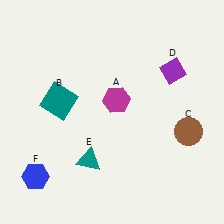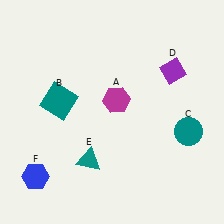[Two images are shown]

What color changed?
The circle (C) changed from brown in Image 1 to teal in Image 2.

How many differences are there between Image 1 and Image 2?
There is 1 difference between the two images.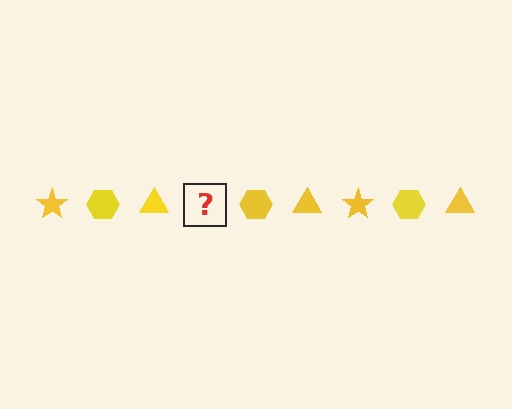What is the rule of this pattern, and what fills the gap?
The rule is that the pattern cycles through star, hexagon, triangle shapes in yellow. The gap should be filled with a yellow star.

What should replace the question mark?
The question mark should be replaced with a yellow star.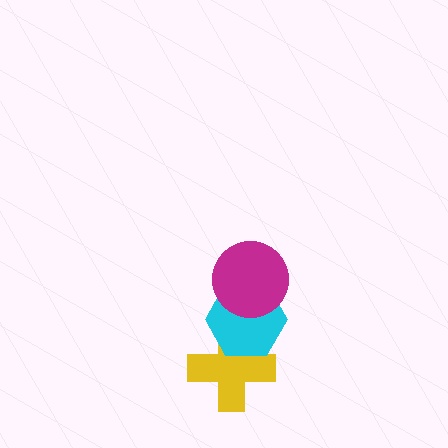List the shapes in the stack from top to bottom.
From top to bottom: the magenta circle, the cyan hexagon, the yellow cross.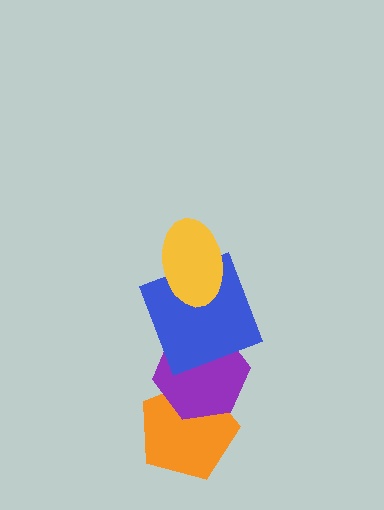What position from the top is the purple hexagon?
The purple hexagon is 3rd from the top.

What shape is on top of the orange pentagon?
The purple hexagon is on top of the orange pentagon.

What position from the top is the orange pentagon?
The orange pentagon is 4th from the top.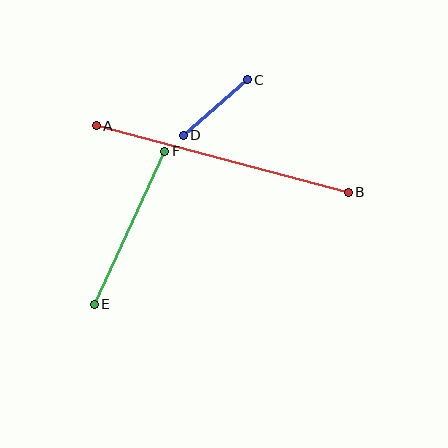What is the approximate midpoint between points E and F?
The midpoint is at approximately (129, 228) pixels.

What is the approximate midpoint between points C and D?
The midpoint is at approximately (215, 107) pixels.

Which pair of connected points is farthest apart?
Points A and B are farthest apart.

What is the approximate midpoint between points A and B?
The midpoint is at approximately (222, 159) pixels.